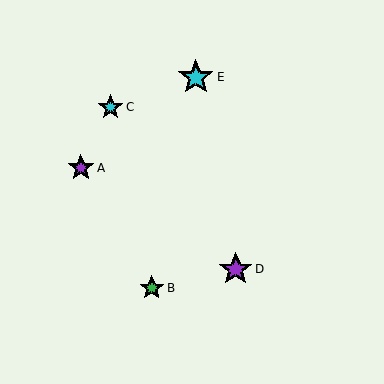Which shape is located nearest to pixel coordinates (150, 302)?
The green star (labeled B) at (152, 288) is nearest to that location.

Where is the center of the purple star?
The center of the purple star is at (81, 168).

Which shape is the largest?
The cyan star (labeled E) is the largest.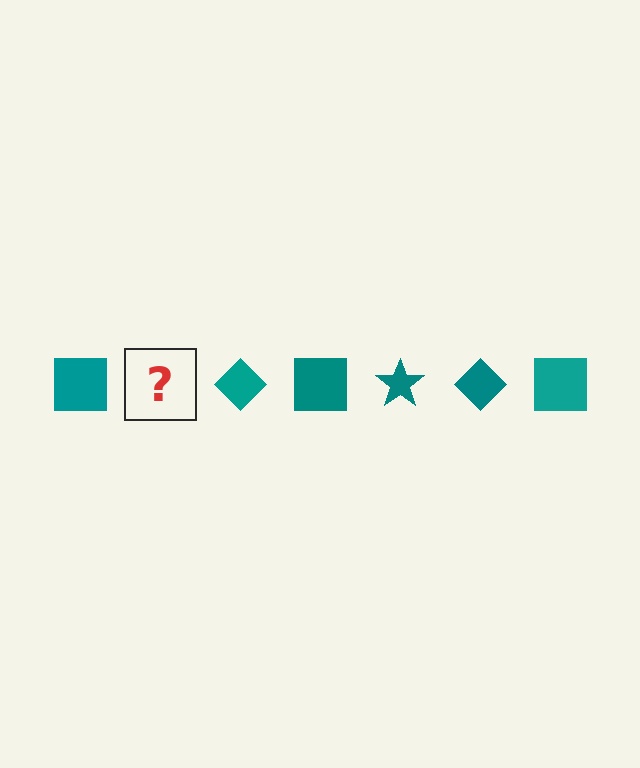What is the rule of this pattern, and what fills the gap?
The rule is that the pattern cycles through square, star, diamond shapes in teal. The gap should be filled with a teal star.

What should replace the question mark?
The question mark should be replaced with a teal star.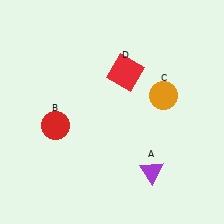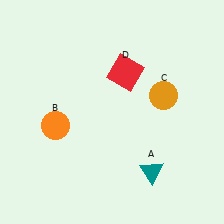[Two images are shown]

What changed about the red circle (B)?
In Image 1, B is red. In Image 2, it changed to orange.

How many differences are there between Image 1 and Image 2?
There are 2 differences between the two images.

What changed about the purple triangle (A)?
In Image 1, A is purple. In Image 2, it changed to teal.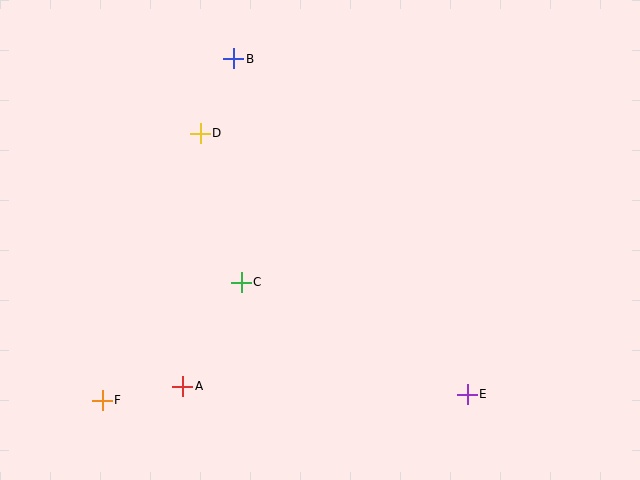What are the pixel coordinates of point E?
Point E is at (467, 395).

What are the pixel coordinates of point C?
Point C is at (241, 282).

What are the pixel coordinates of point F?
Point F is at (102, 400).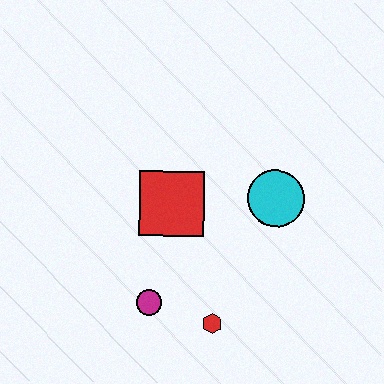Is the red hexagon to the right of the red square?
Yes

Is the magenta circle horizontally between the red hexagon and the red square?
No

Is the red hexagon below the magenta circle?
Yes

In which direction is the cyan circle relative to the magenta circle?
The cyan circle is to the right of the magenta circle.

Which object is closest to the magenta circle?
The red hexagon is closest to the magenta circle.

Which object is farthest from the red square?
The red hexagon is farthest from the red square.